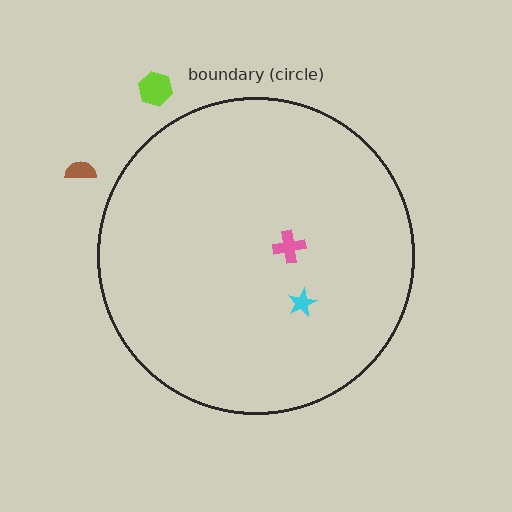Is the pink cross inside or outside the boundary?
Inside.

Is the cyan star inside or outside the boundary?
Inside.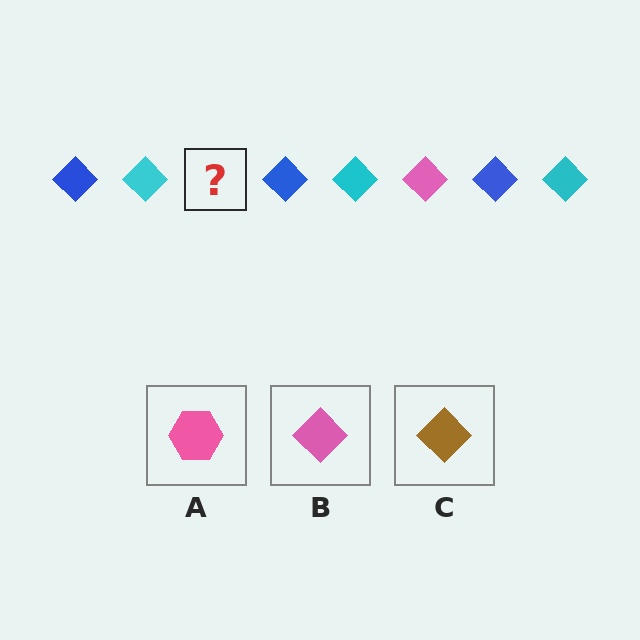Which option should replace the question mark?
Option B.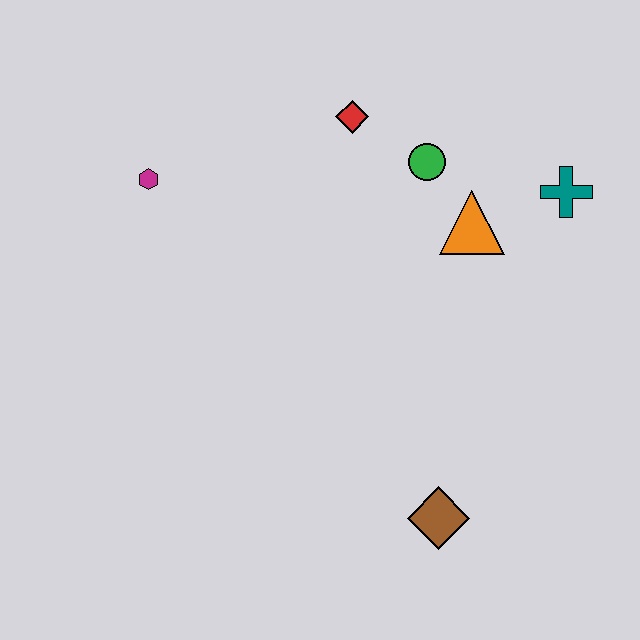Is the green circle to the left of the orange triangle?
Yes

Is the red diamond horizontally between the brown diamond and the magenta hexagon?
Yes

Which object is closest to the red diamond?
The green circle is closest to the red diamond.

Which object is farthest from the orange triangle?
The magenta hexagon is farthest from the orange triangle.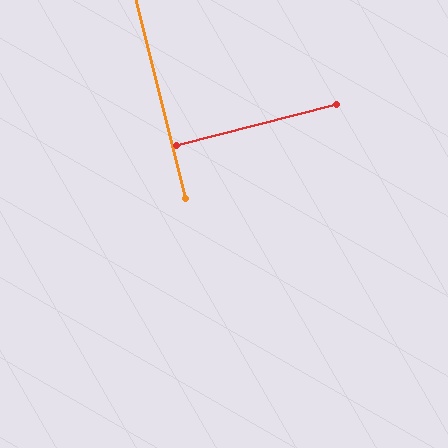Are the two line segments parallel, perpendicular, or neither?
Perpendicular — they meet at approximately 90°.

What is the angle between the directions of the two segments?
Approximately 90 degrees.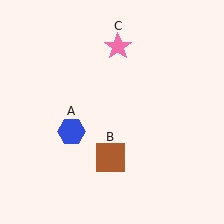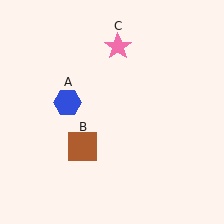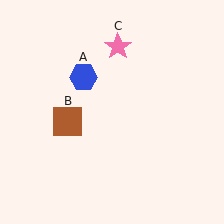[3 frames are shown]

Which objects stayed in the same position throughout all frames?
Pink star (object C) remained stationary.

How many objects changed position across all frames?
2 objects changed position: blue hexagon (object A), brown square (object B).